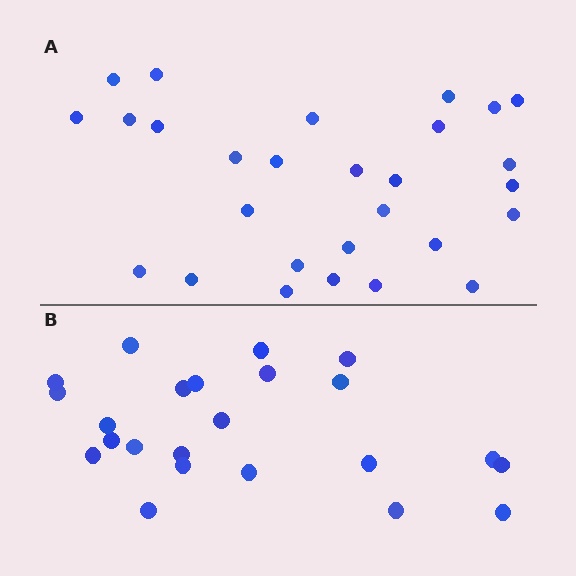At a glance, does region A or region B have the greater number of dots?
Region A (the top region) has more dots.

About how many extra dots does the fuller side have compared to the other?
Region A has about 5 more dots than region B.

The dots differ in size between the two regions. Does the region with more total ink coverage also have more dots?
No. Region B has more total ink coverage because its dots are larger, but region A actually contains more individual dots. Total area can be misleading — the number of items is what matters here.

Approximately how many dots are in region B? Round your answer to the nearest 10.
About 20 dots. (The exact count is 23, which rounds to 20.)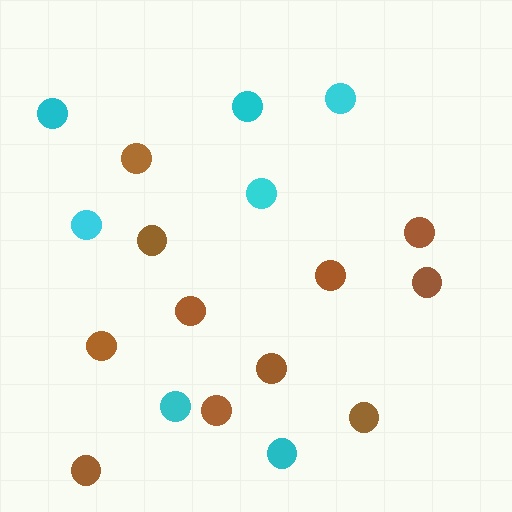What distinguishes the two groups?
There are 2 groups: one group of brown circles (11) and one group of cyan circles (7).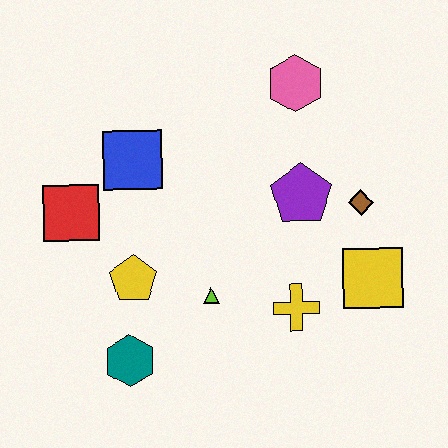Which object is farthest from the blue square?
The yellow square is farthest from the blue square.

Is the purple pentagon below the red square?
No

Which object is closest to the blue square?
The red square is closest to the blue square.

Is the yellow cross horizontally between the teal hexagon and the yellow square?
Yes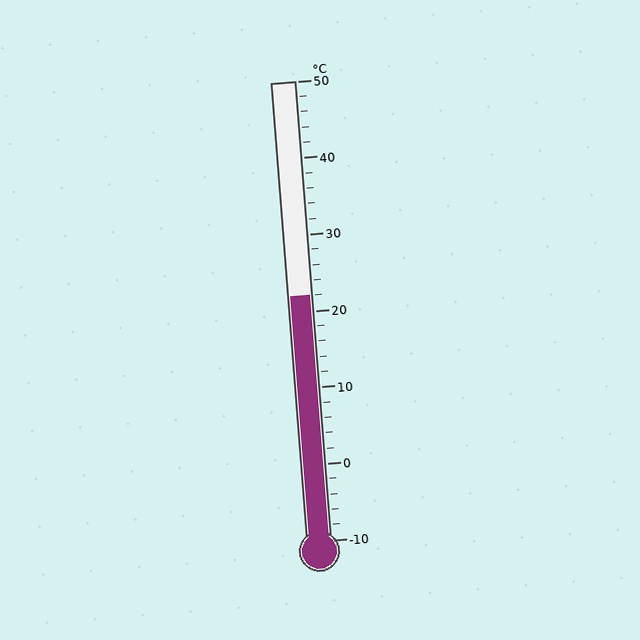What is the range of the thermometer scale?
The thermometer scale ranges from -10°C to 50°C.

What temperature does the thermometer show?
The thermometer shows approximately 22°C.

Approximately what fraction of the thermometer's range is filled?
The thermometer is filled to approximately 55% of its range.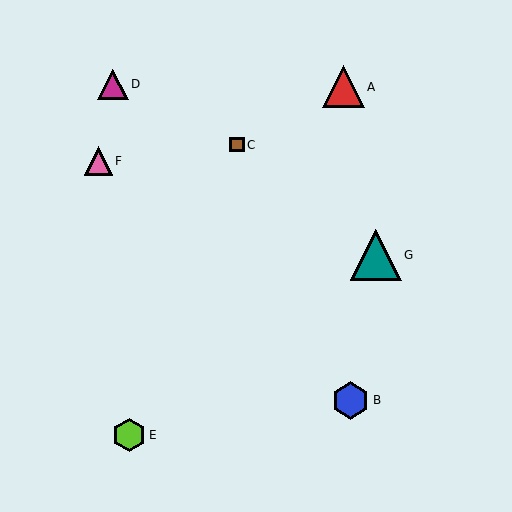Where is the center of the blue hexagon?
The center of the blue hexagon is at (351, 400).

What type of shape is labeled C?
Shape C is a brown square.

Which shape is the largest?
The teal triangle (labeled G) is the largest.